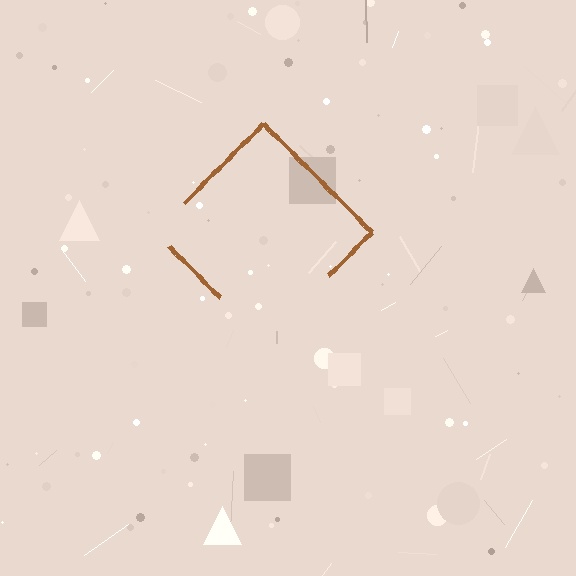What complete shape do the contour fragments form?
The contour fragments form a diamond.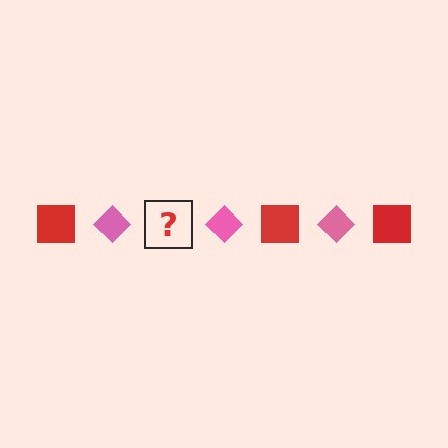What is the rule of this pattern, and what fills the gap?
The rule is that the pattern alternates between red square and pink diamond. The gap should be filled with a red square.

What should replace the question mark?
The question mark should be replaced with a red square.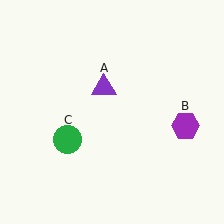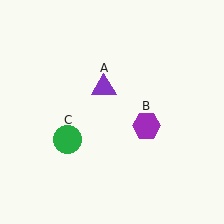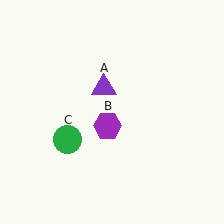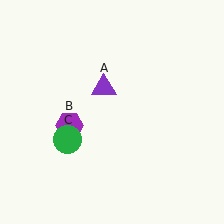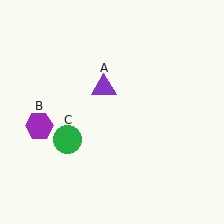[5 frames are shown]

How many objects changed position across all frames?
1 object changed position: purple hexagon (object B).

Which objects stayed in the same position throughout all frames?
Purple triangle (object A) and green circle (object C) remained stationary.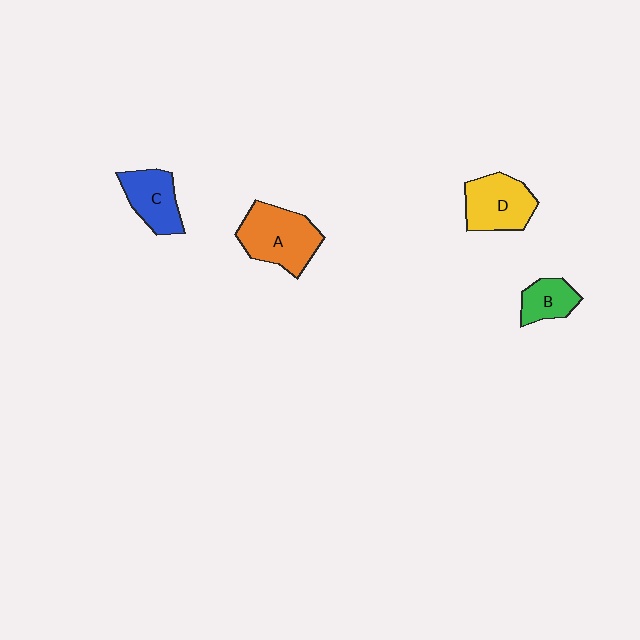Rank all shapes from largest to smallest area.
From largest to smallest: A (orange), D (yellow), C (blue), B (green).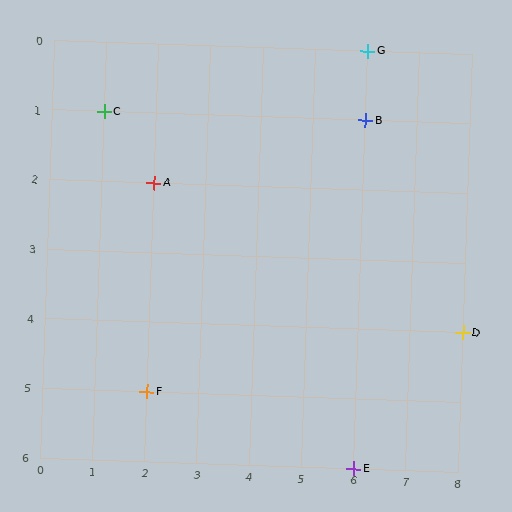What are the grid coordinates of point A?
Point A is at grid coordinates (2, 2).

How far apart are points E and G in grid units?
Points E and G are 6 rows apart.